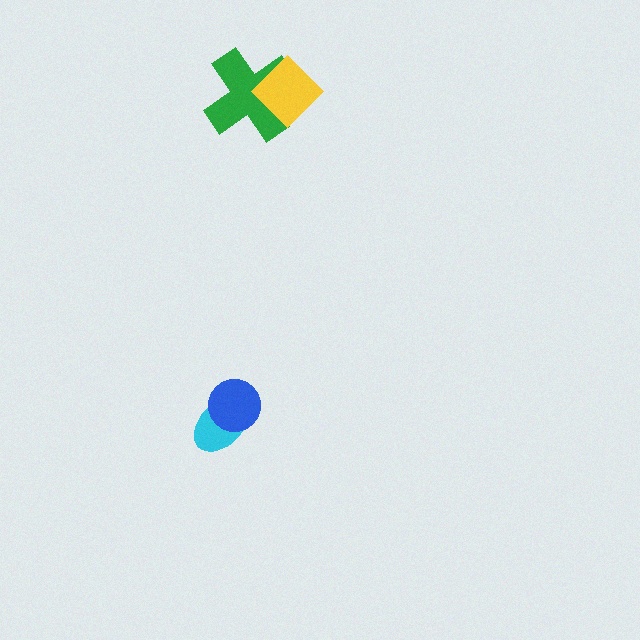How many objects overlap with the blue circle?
1 object overlaps with the blue circle.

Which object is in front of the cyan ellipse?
The blue circle is in front of the cyan ellipse.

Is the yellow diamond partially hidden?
No, no other shape covers it.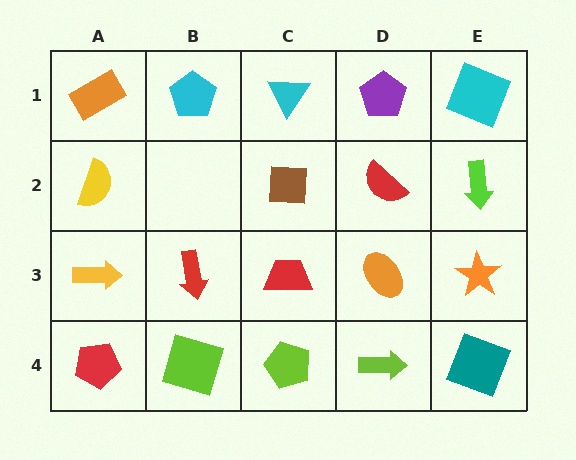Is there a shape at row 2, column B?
No, that cell is empty.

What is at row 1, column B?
A cyan pentagon.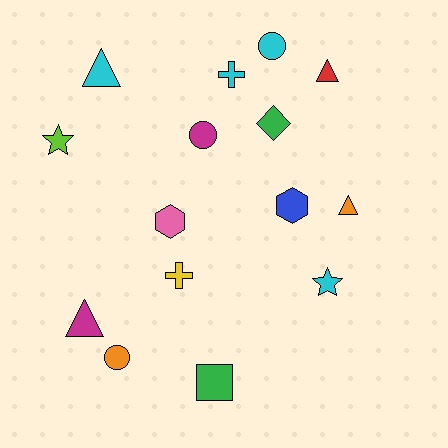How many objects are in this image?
There are 15 objects.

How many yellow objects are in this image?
There is 1 yellow object.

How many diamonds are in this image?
There is 1 diamond.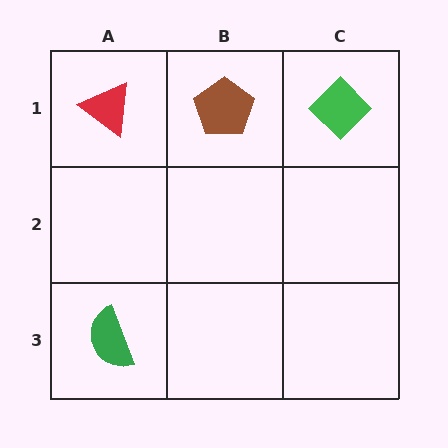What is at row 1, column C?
A green diamond.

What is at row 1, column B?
A brown pentagon.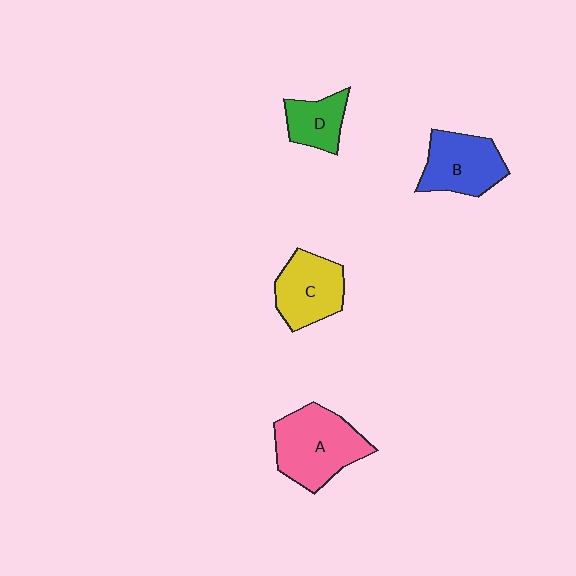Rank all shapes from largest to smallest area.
From largest to smallest: A (pink), B (blue), C (yellow), D (green).